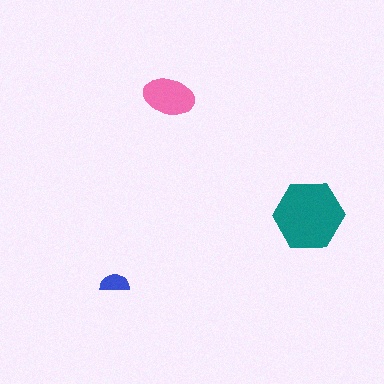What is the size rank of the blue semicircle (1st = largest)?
3rd.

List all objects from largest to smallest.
The teal hexagon, the pink ellipse, the blue semicircle.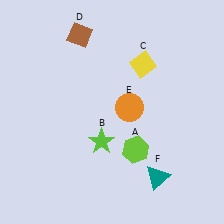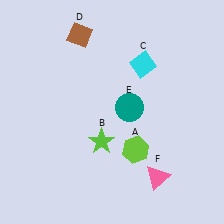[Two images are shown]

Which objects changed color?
C changed from yellow to cyan. E changed from orange to teal. F changed from teal to pink.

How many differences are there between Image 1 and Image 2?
There are 3 differences between the two images.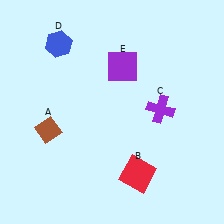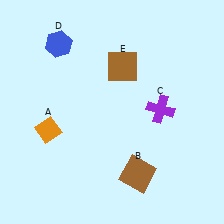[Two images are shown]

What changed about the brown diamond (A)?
In Image 1, A is brown. In Image 2, it changed to orange.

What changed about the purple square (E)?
In Image 1, E is purple. In Image 2, it changed to brown.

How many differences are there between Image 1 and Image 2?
There are 3 differences between the two images.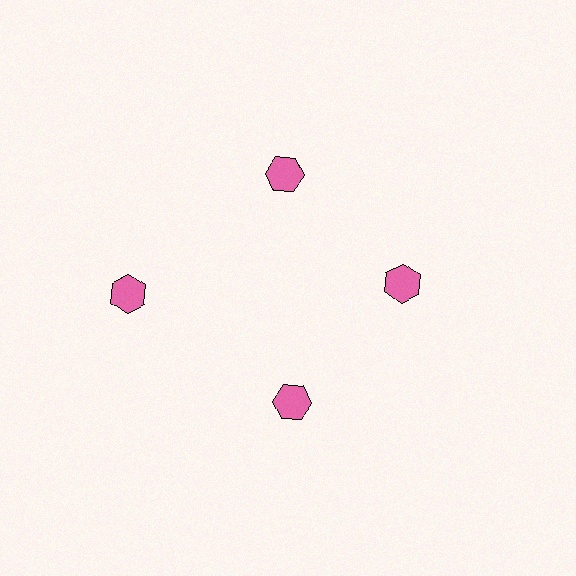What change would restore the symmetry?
The symmetry would be restored by moving it inward, back onto the ring so that all 4 hexagons sit at equal angles and equal distance from the center.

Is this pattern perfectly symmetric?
No. The 4 pink hexagons are arranged in a ring, but one element near the 9 o'clock position is pushed outward from the center, breaking the 4-fold rotational symmetry.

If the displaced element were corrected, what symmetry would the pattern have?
It would have 4-fold rotational symmetry — the pattern would map onto itself every 90 degrees.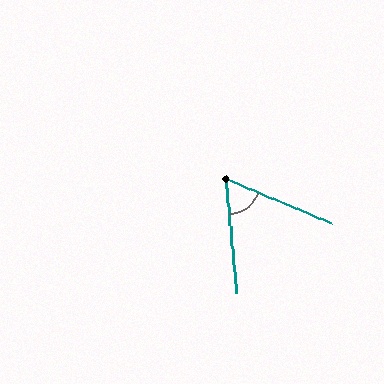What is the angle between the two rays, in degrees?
Approximately 62 degrees.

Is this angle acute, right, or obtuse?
It is acute.